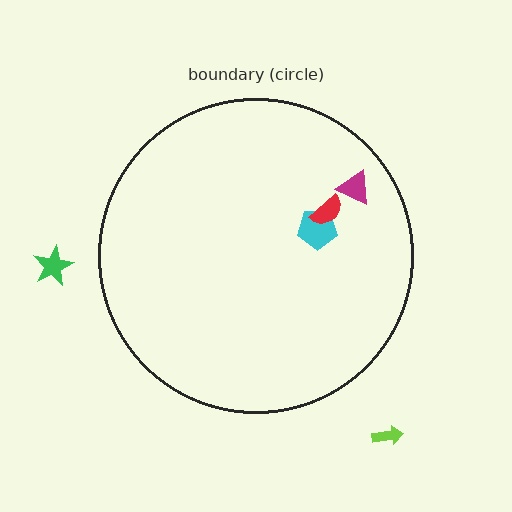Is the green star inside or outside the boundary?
Outside.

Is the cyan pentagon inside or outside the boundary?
Inside.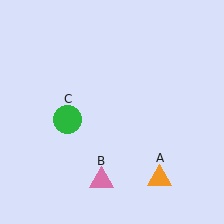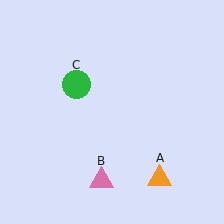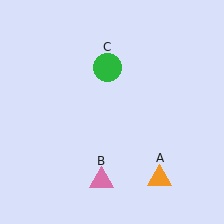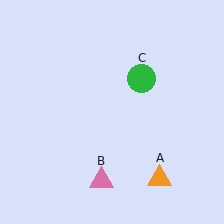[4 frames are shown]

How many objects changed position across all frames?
1 object changed position: green circle (object C).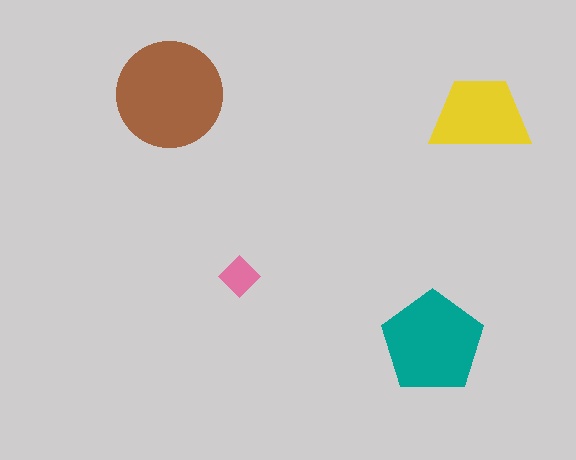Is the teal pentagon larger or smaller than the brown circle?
Smaller.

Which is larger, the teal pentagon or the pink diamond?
The teal pentagon.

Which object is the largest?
The brown circle.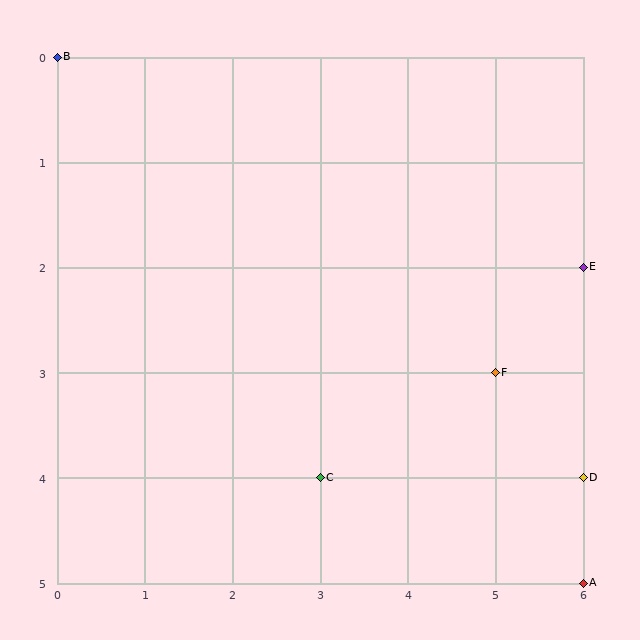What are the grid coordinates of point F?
Point F is at grid coordinates (5, 3).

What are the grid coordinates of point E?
Point E is at grid coordinates (6, 2).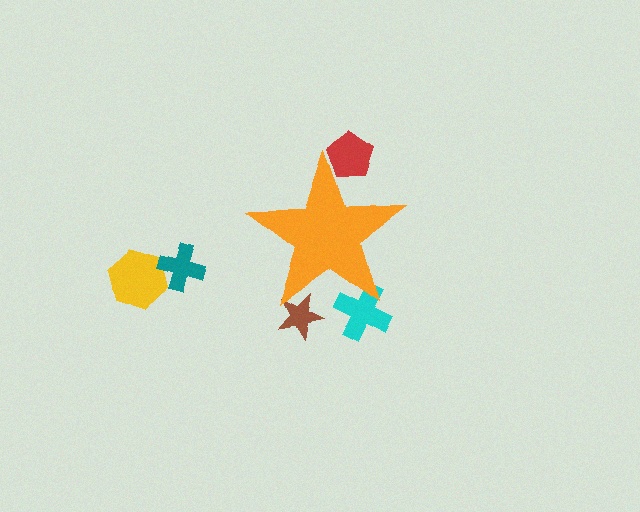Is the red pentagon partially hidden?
Yes, the red pentagon is partially hidden behind the orange star.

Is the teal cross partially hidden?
No, the teal cross is fully visible.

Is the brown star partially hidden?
Yes, the brown star is partially hidden behind the orange star.